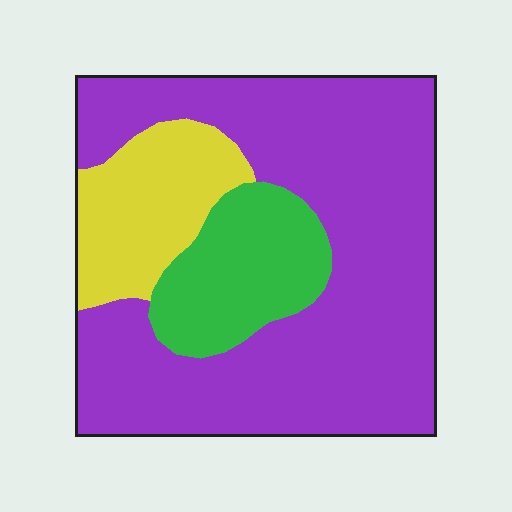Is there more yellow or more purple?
Purple.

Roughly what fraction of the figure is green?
Green covers around 15% of the figure.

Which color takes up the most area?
Purple, at roughly 65%.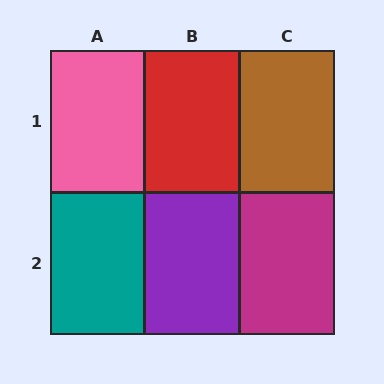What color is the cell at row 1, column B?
Red.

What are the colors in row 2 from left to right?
Teal, purple, magenta.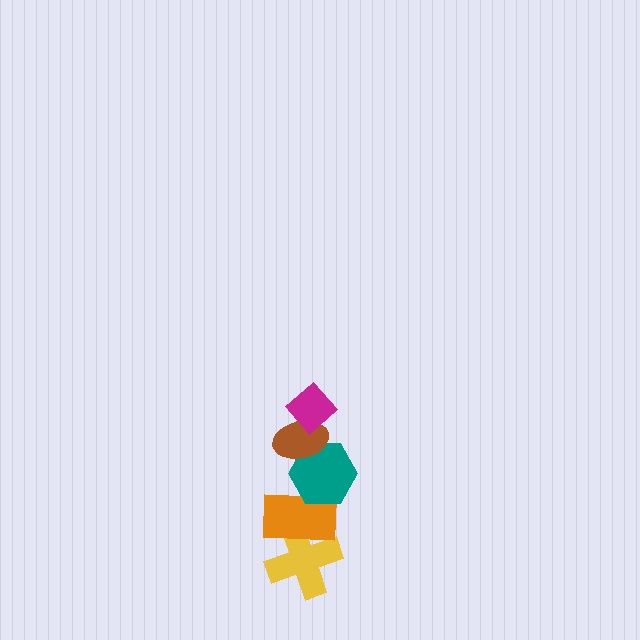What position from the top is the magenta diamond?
The magenta diamond is 1st from the top.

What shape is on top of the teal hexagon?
The brown ellipse is on top of the teal hexagon.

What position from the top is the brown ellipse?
The brown ellipse is 2nd from the top.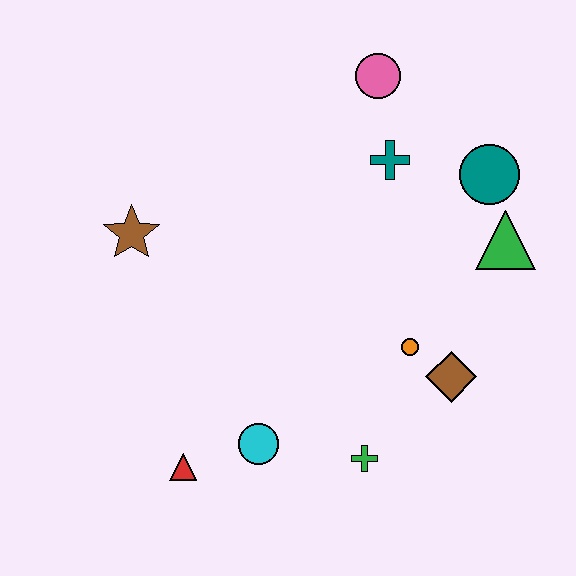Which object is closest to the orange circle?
The brown diamond is closest to the orange circle.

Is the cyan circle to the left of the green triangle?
Yes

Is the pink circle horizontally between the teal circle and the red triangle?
Yes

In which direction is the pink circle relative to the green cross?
The pink circle is above the green cross.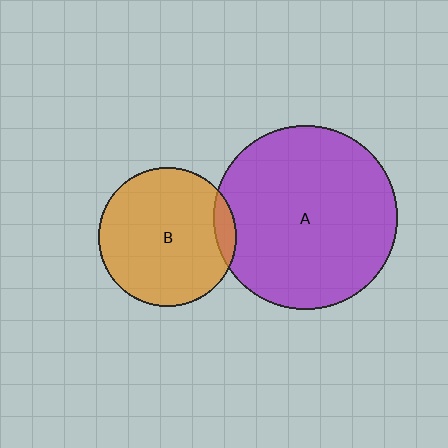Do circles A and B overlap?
Yes.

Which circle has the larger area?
Circle A (purple).